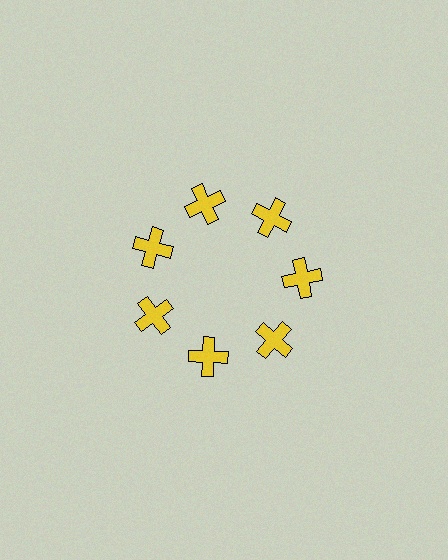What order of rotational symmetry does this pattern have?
This pattern has 7-fold rotational symmetry.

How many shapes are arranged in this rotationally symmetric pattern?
There are 7 shapes, arranged in 7 groups of 1.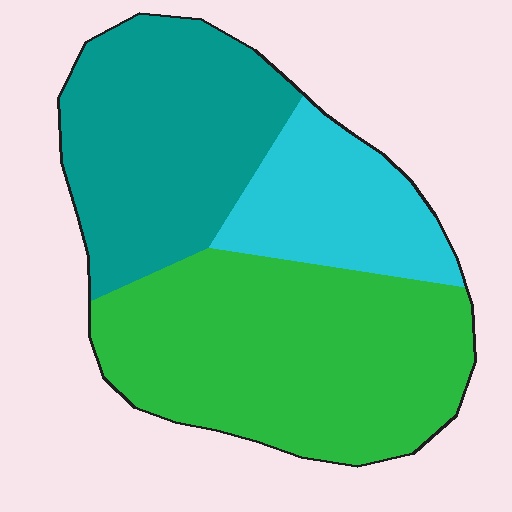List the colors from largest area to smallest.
From largest to smallest: green, teal, cyan.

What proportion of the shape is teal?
Teal covers 34% of the shape.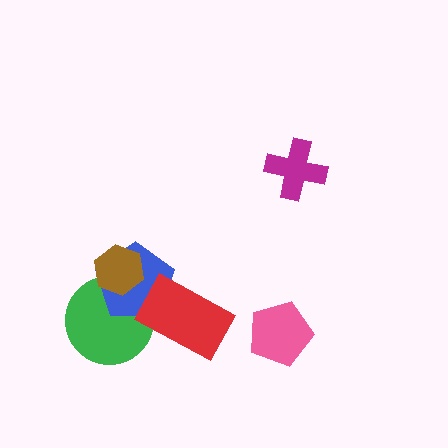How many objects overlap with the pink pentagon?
0 objects overlap with the pink pentagon.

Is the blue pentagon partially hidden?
Yes, it is partially covered by another shape.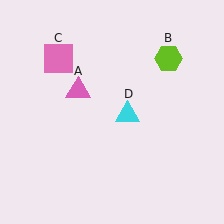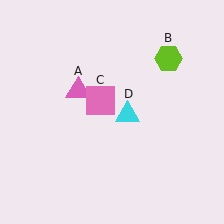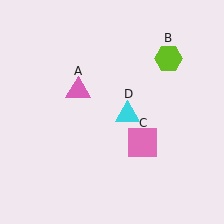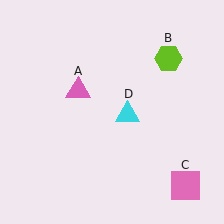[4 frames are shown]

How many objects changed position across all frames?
1 object changed position: pink square (object C).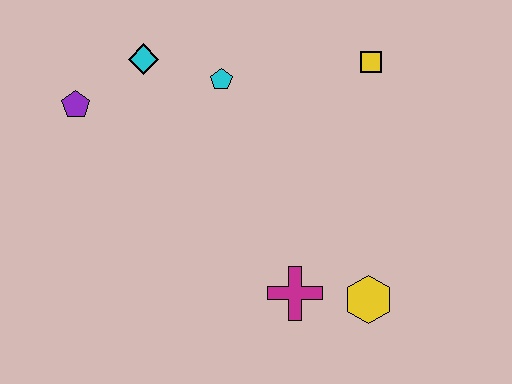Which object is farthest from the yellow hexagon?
The purple pentagon is farthest from the yellow hexagon.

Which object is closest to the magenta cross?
The yellow hexagon is closest to the magenta cross.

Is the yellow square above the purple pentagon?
Yes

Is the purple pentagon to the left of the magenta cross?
Yes